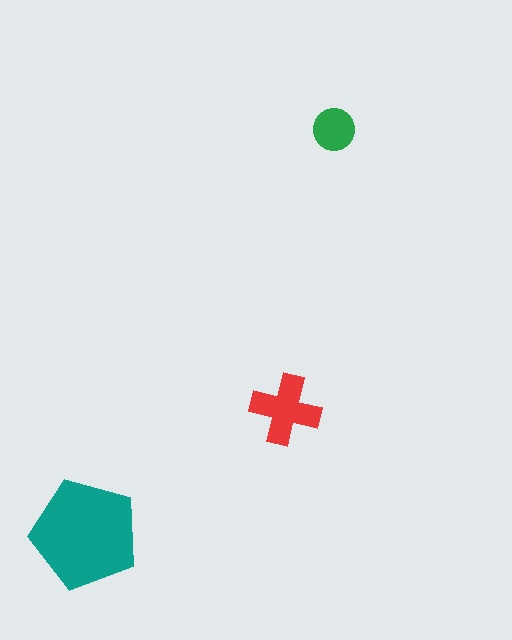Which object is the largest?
The teal pentagon.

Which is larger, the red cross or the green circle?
The red cross.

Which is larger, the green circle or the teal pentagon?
The teal pentagon.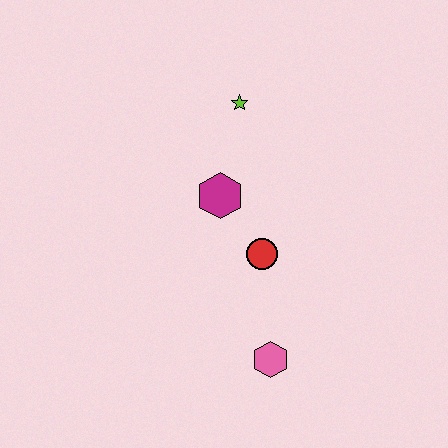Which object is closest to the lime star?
The magenta hexagon is closest to the lime star.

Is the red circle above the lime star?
No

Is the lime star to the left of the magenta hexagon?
No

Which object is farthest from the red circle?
The lime star is farthest from the red circle.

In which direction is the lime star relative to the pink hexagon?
The lime star is above the pink hexagon.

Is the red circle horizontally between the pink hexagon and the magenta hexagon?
Yes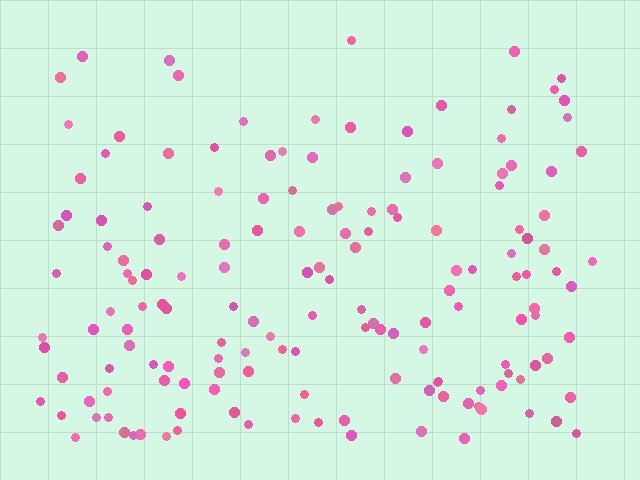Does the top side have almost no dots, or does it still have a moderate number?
Still a moderate number, just noticeably fewer than the bottom.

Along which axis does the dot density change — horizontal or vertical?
Vertical.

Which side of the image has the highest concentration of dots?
The bottom.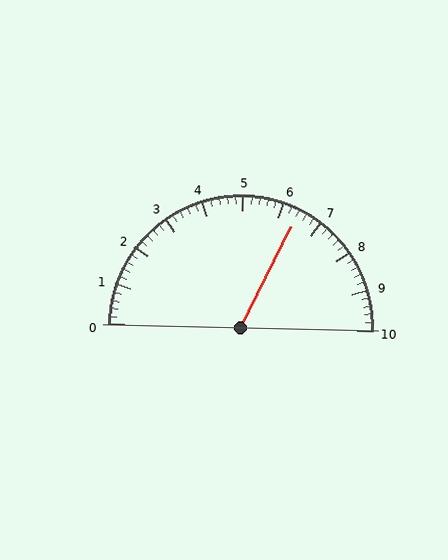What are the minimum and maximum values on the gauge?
The gauge ranges from 0 to 10.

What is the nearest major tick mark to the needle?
The nearest major tick mark is 6.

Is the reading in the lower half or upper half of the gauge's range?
The reading is in the upper half of the range (0 to 10).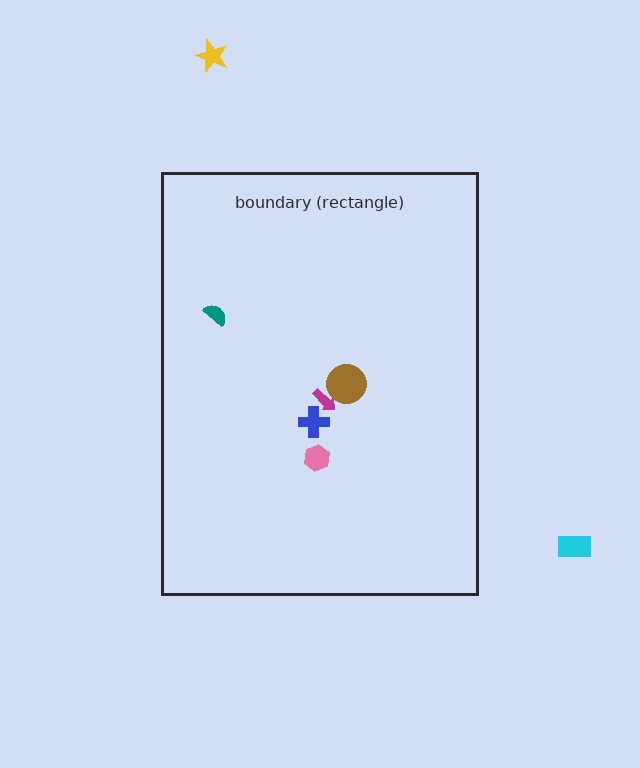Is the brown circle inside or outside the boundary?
Inside.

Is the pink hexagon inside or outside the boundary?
Inside.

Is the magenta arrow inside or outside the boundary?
Inside.